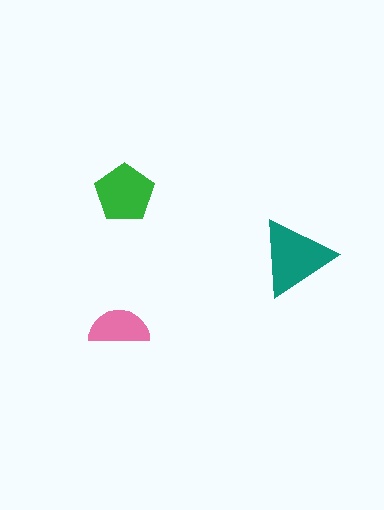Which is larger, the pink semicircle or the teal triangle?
The teal triangle.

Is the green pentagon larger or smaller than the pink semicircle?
Larger.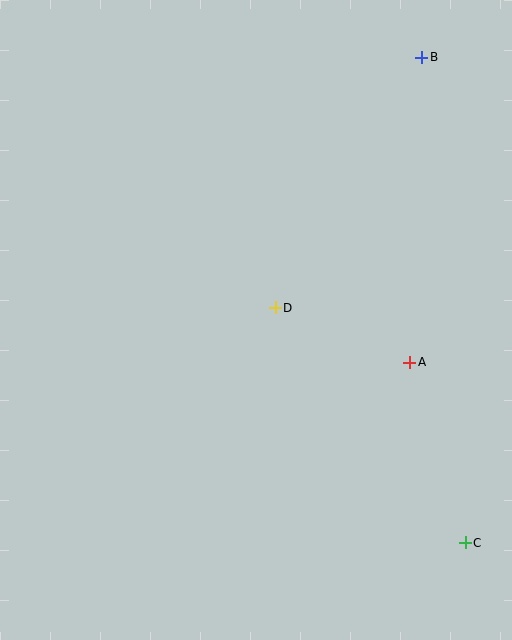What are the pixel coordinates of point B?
Point B is at (422, 57).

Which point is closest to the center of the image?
Point D at (275, 308) is closest to the center.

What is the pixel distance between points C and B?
The distance between C and B is 488 pixels.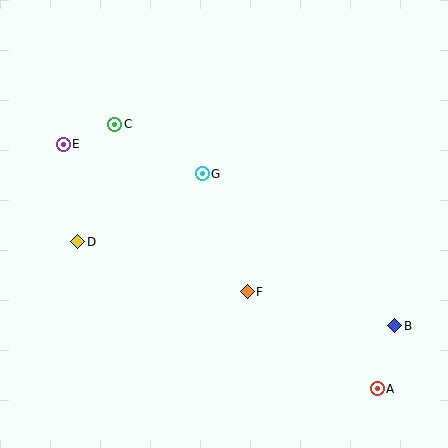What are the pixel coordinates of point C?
Point C is at (115, 124).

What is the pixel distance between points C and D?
The distance between C and D is 123 pixels.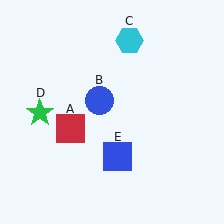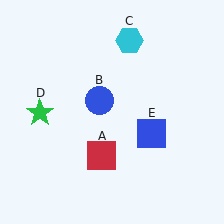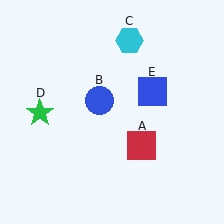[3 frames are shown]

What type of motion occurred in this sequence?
The red square (object A), blue square (object E) rotated counterclockwise around the center of the scene.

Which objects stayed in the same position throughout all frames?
Blue circle (object B) and cyan hexagon (object C) and green star (object D) remained stationary.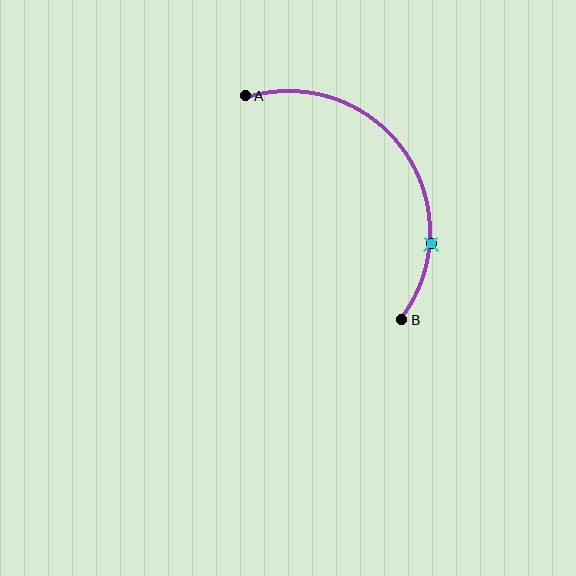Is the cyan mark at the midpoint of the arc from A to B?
No. The cyan mark lies on the arc but is closer to endpoint B. The arc midpoint would be at the point on the curve equidistant along the arc from both A and B.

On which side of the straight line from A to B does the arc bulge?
The arc bulges above and to the right of the straight line connecting A and B.